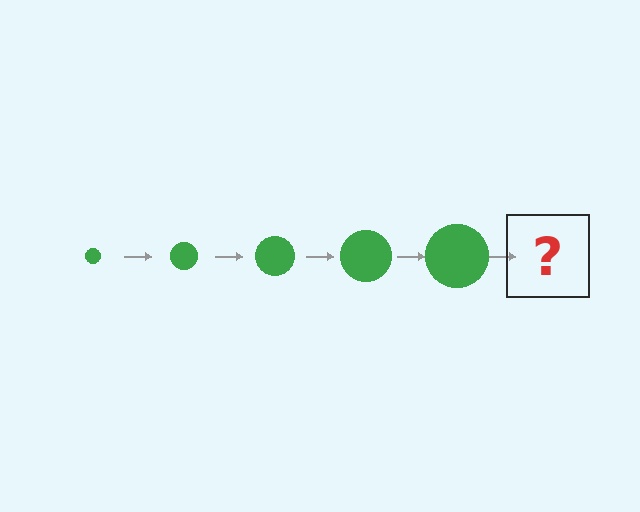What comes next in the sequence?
The next element should be a green circle, larger than the previous one.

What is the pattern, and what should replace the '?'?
The pattern is that the circle gets progressively larger each step. The '?' should be a green circle, larger than the previous one.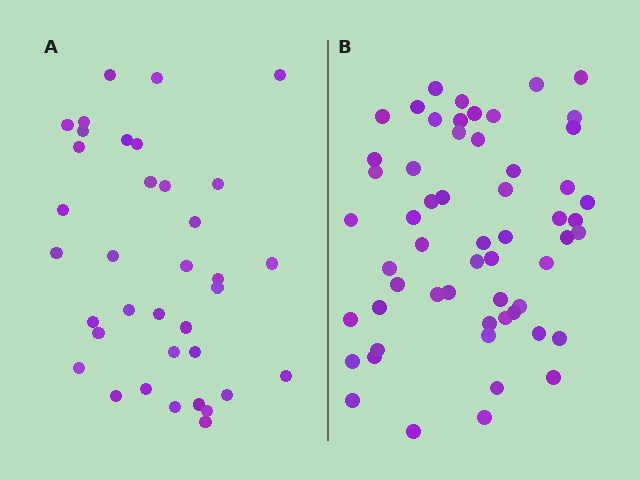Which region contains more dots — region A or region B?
Region B (the right region) has more dots.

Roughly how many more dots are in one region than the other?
Region B has approximately 20 more dots than region A.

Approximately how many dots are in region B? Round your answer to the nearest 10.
About 60 dots. (The exact count is 57, which rounds to 60.)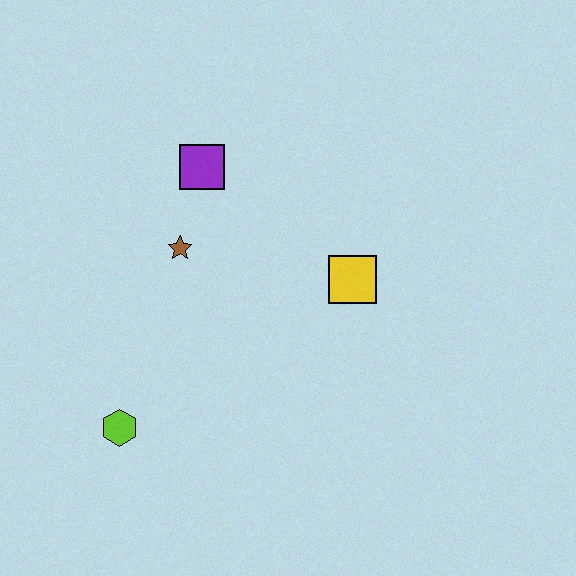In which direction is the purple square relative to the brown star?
The purple square is above the brown star.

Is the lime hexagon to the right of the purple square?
No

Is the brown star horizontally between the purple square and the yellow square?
No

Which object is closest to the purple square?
The brown star is closest to the purple square.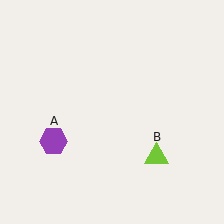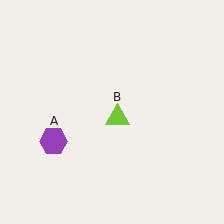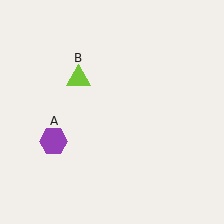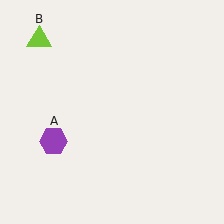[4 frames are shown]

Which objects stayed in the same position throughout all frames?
Purple hexagon (object A) remained stationary.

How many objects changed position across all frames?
1 object changed position: lime triangle (object B).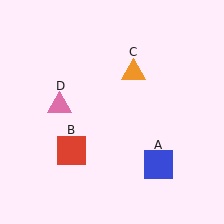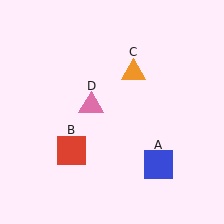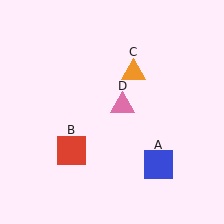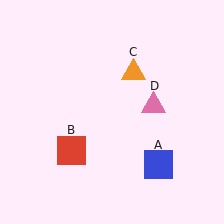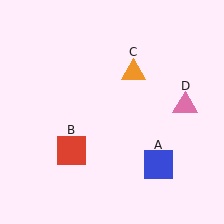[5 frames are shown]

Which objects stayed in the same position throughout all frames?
Blue square (object A) and red square (object B) and orange triangle (object C) remained stationary.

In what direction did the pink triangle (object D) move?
The pink triangle (object D) moved right.